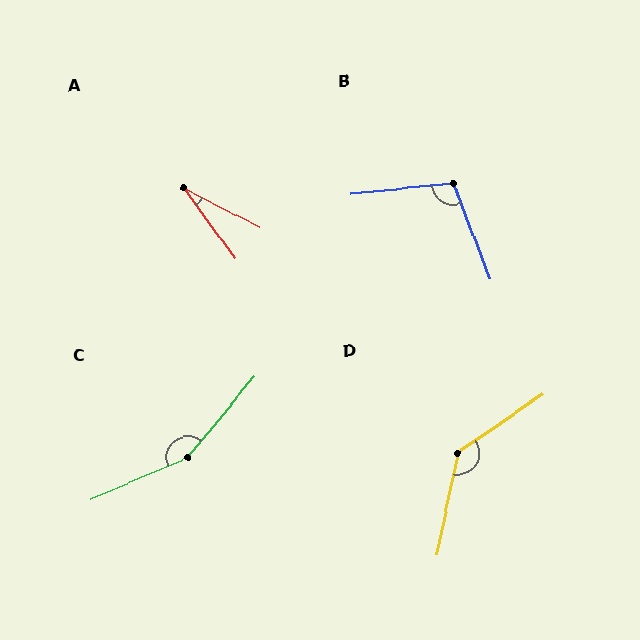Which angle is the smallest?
A, at approximately 27 degrees.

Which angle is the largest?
C, at approximately 153 degrees.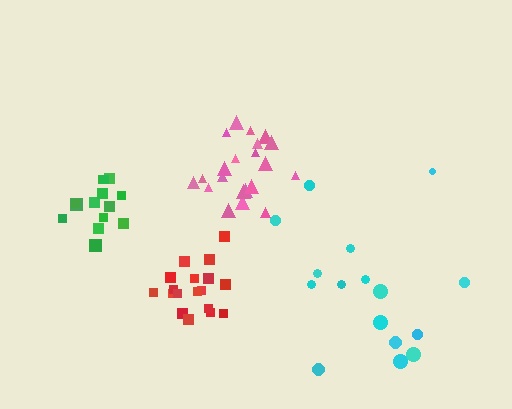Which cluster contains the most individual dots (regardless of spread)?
Pink (21).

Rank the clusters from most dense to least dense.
red, pink, green, cyan.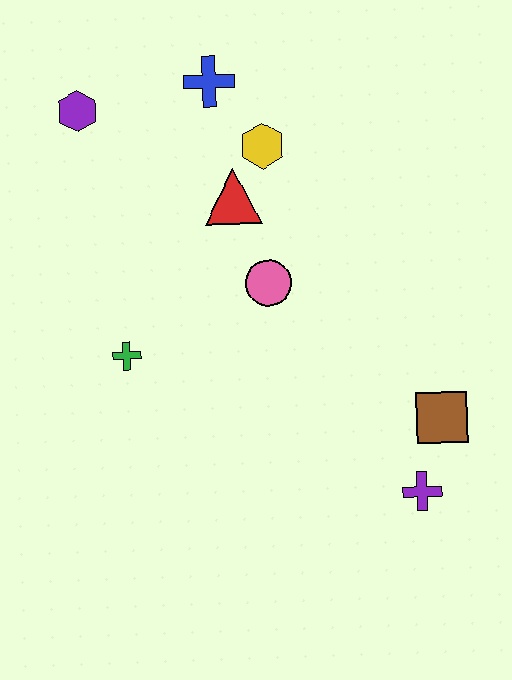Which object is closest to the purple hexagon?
The blue cross is closest to the purple hexagon.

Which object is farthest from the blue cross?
The purple cross is farthest from the blue cross.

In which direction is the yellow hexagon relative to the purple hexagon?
The yellow hexagon is to the right of the purple hexagon.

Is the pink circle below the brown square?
No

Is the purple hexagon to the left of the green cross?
Yes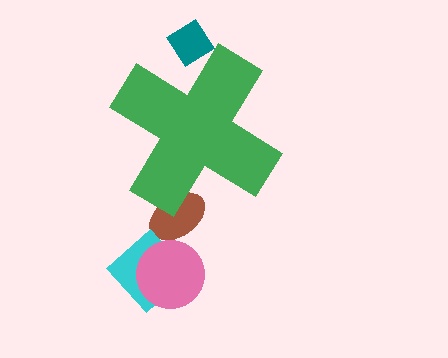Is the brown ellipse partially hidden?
Yes, the brown ellipse is partially hidden behind the green cross.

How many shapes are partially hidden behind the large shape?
2 shapes are partially hidden.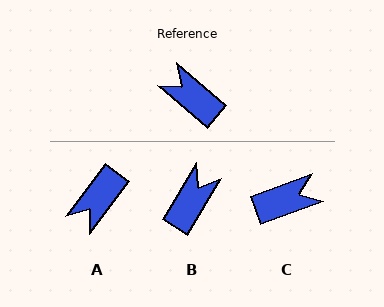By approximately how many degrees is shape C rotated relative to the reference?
Approximately 119 degrees clockwise.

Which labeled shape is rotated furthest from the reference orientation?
C, about 119 degrees away.